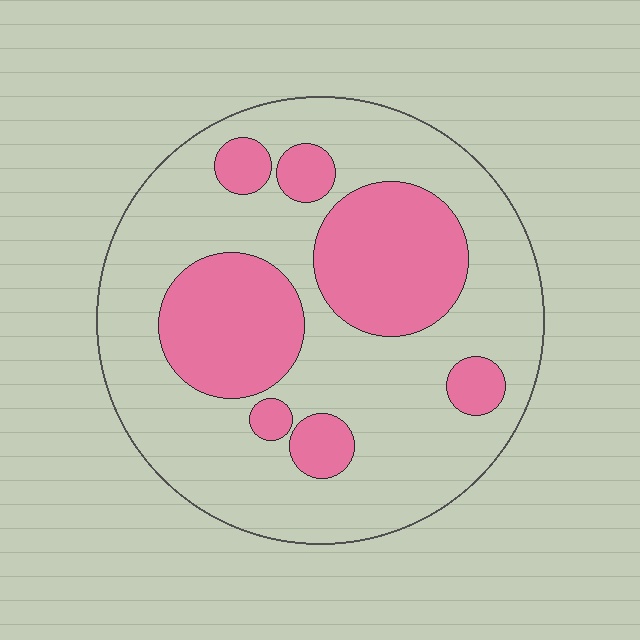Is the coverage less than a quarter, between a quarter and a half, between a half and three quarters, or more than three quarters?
Between a quarter and a half.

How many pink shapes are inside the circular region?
7.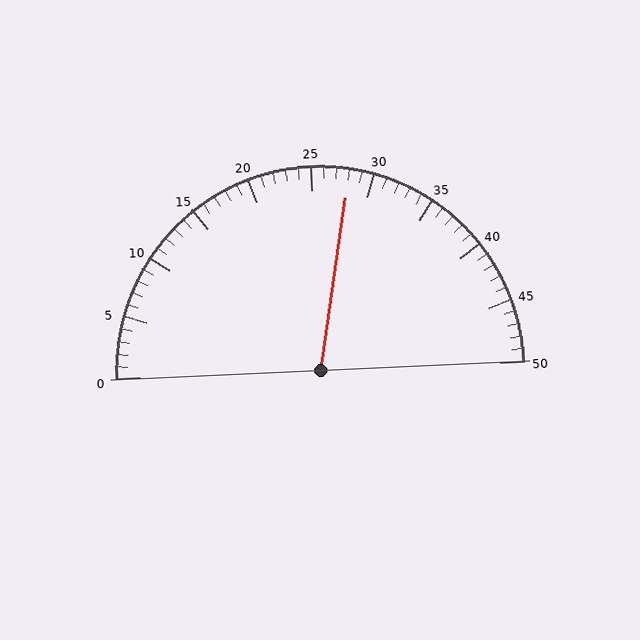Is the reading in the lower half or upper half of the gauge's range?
The reading is in the upper half of the range (0 to 50).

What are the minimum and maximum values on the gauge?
The gauge ranges from 0 to 50.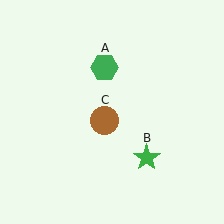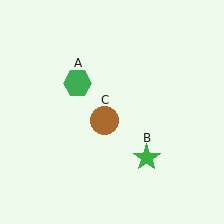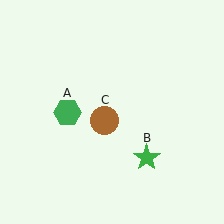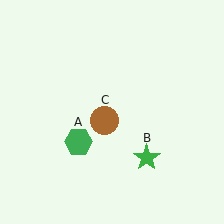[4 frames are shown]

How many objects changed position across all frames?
1 object changed position: green hexagon (object A).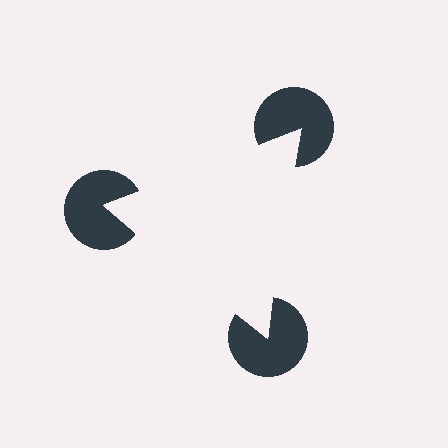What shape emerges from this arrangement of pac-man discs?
An illusory triangle — its edges are inferred from the aligned wedge cuts in the pac-man discs, not physically drawn.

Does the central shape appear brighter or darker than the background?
It typically appears slightly brighter than the background, even though no actual brightness change is drawn.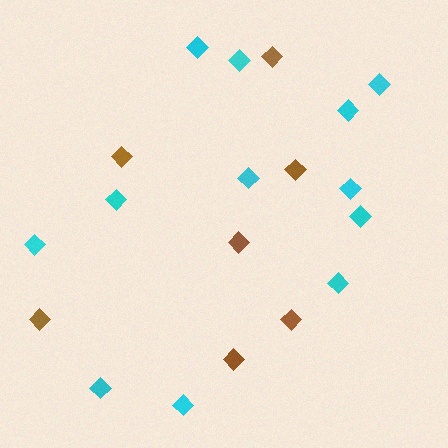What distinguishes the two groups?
There are 2 groups: one group of brown diamonds (7) and one group of cyan diamonds (12).